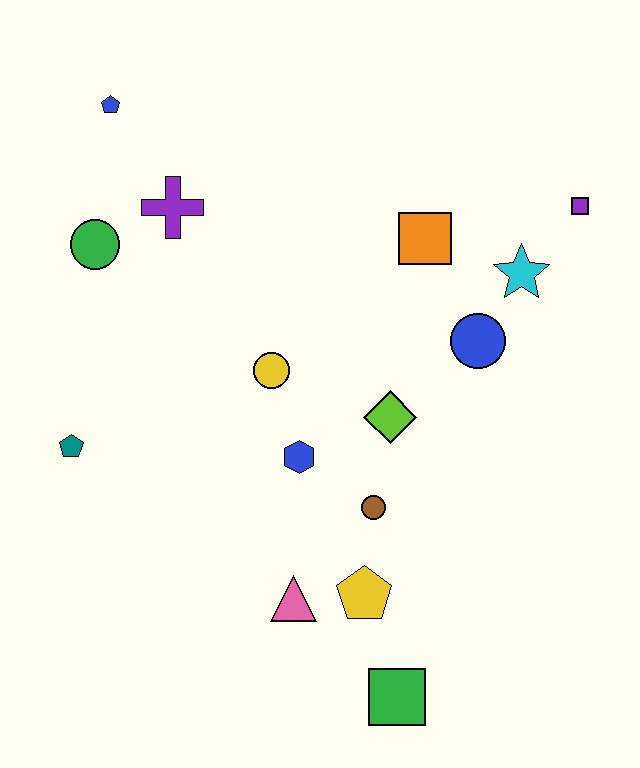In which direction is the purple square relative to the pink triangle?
The purple square is above the pink triangle.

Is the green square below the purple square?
Yes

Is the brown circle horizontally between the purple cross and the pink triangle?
No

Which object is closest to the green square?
The yellow pentagon is closest to the green square.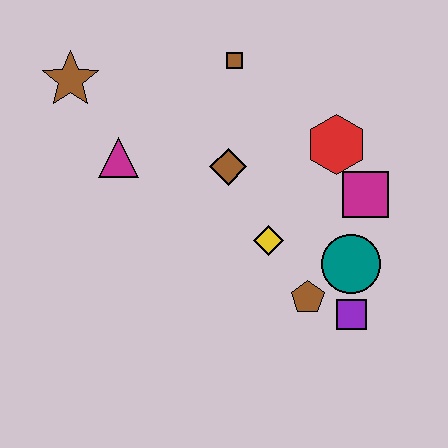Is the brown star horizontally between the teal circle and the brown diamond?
No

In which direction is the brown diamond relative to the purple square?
The brown diamond is above the purple square.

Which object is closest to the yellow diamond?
The brown pentagon is closest to the yellow diamond.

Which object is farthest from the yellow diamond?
The brown star is farthest from the yellow diamond.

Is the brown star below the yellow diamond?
No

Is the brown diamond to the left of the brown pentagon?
Yes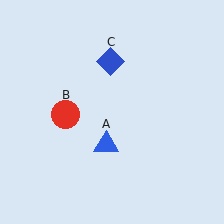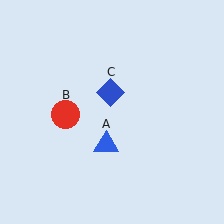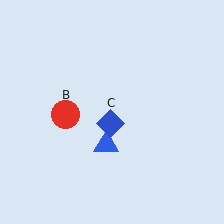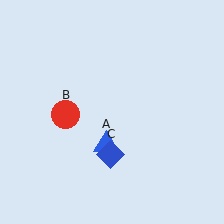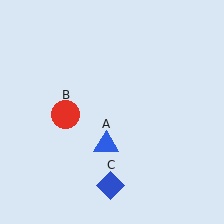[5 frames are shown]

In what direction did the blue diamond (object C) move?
The blue diamond (object C) moved down.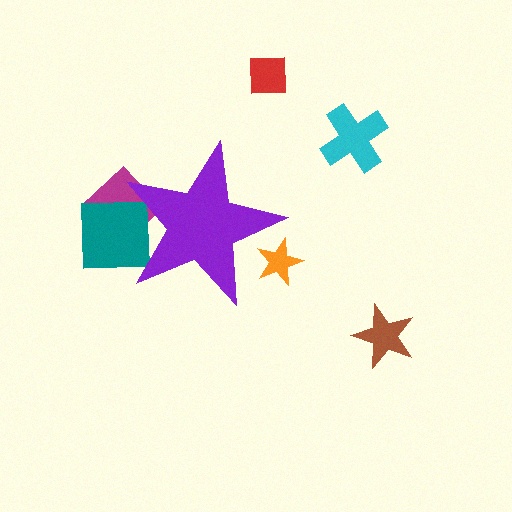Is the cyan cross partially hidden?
No, the cyan cross is fully visible.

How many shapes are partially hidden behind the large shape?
3 shapes are partially hidden.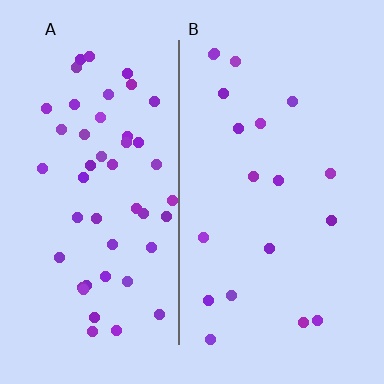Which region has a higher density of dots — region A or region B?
A (the left).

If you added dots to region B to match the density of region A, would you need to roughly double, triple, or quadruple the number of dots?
Approximately triple.